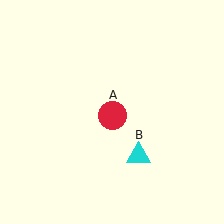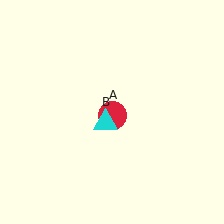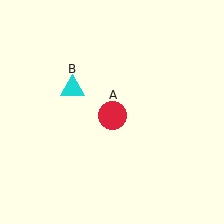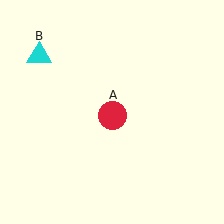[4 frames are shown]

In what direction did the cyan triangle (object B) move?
The cyan triangle (object B) moved up and to the left.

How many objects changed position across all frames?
1 object changed position: cyan triangle (object B).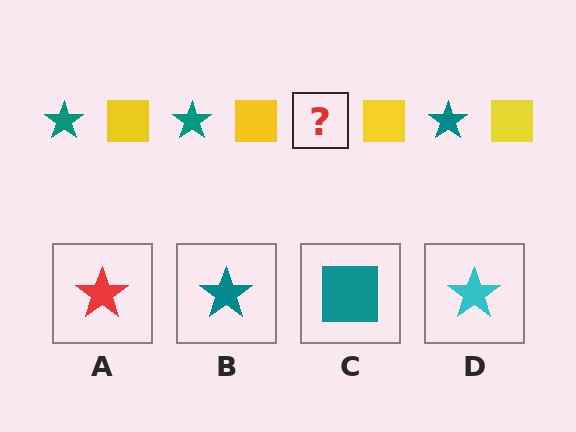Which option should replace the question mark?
Option B.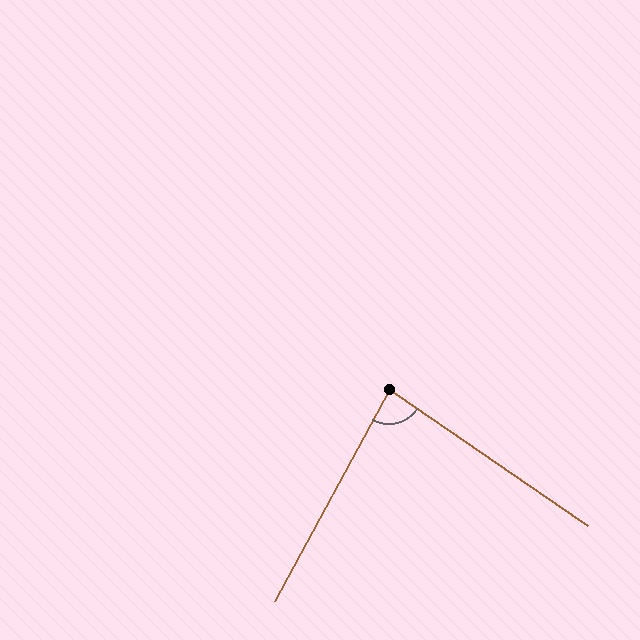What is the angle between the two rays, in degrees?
Approximately 84 degrees.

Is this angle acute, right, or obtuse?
It is acute.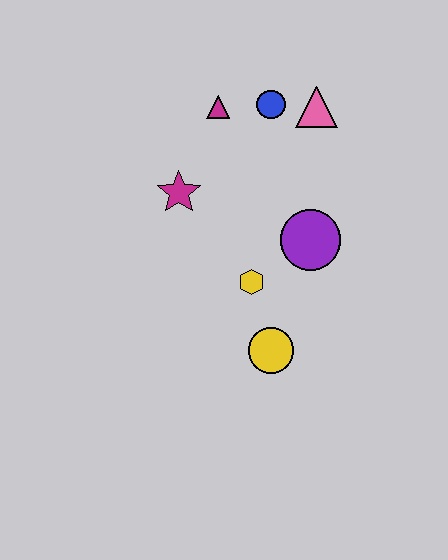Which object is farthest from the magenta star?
The yellow circle is farthest from the magenta star.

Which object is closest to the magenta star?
The magenta triangle is closest to the magenta star.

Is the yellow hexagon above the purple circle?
No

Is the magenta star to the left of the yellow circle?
Yes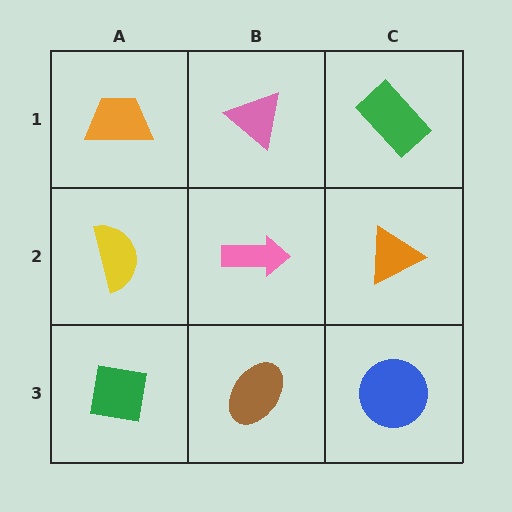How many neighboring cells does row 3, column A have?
2.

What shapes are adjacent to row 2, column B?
A pink triangle (row 1, column B), a brown ellipse (row 3, column B), a yellow semicircle (row 2, column A), an orange triangle (row 2, column C).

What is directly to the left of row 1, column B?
An orange trapezoid.